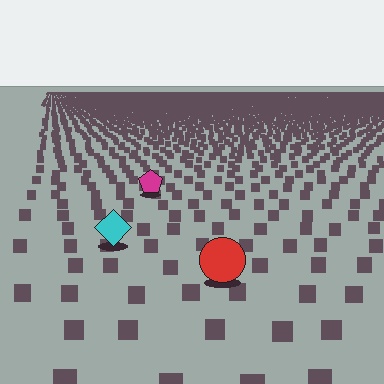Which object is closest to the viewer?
The red circle is closest. The texture marks near it are larger and more spread out.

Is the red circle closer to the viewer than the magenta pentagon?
Yes. The red circle is closer — you can tell from the texture gradient: the ground texture is coarser near it.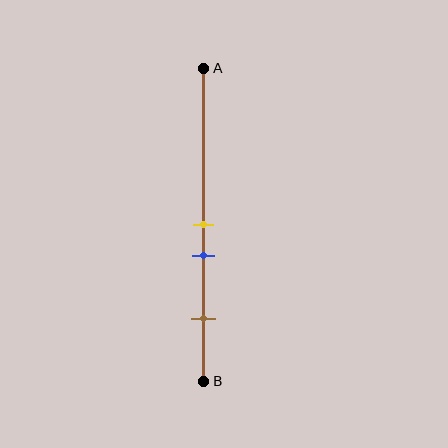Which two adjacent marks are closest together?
The yellow and blue marks are the closest adjacent pair.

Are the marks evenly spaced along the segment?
No, the marks are not evenly spaced.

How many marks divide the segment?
There are 3 marks dividing the segment.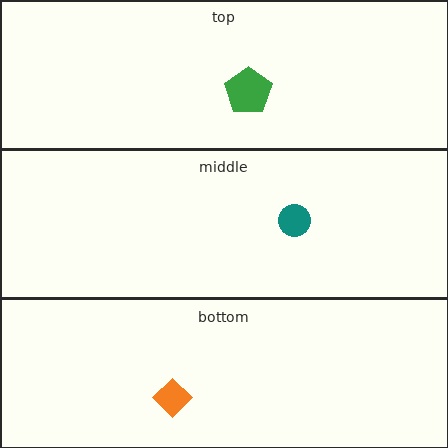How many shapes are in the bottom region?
1.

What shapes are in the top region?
The green pentagon.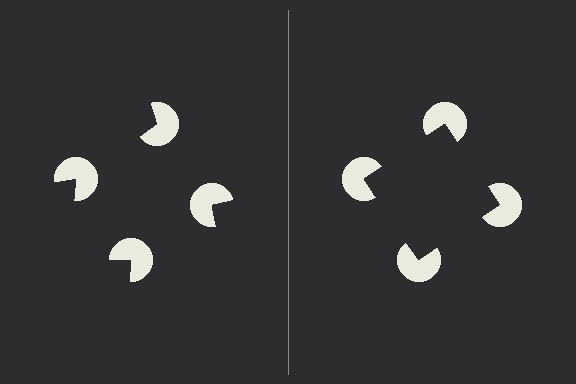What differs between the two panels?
The pac-man discs are positioned identically on both sides; only the wedge orientations differ. On the right they align to a square; on the left they are misaligned.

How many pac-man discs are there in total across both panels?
8 — 4 on each side.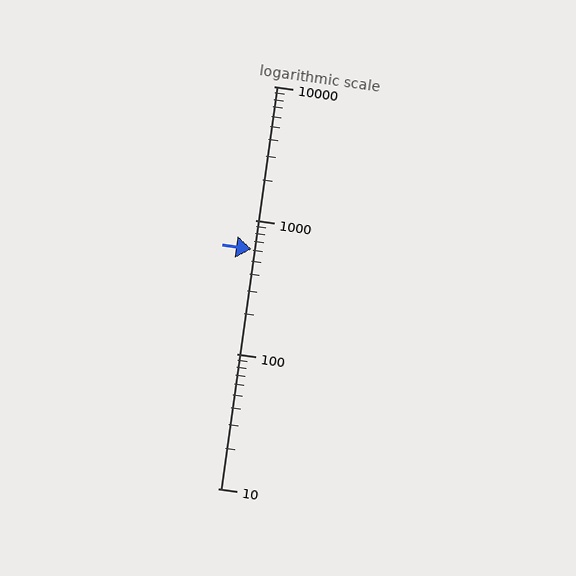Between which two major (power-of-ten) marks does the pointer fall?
The pointer is between 100 and 1000.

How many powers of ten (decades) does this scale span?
The scale spans 3 decades, from 10 to 10000.